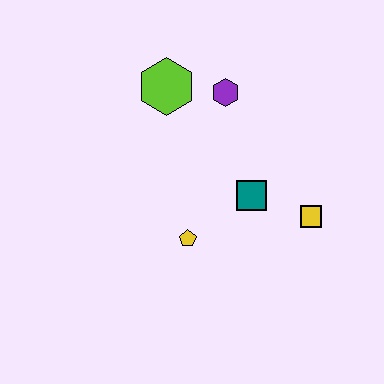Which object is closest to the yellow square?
The teal square is closest to the yellow square.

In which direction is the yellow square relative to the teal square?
The yellow square is to the right of the teal square.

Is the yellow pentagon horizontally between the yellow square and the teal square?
No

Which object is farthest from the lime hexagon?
The yellow square is farthest from the lime hexagon.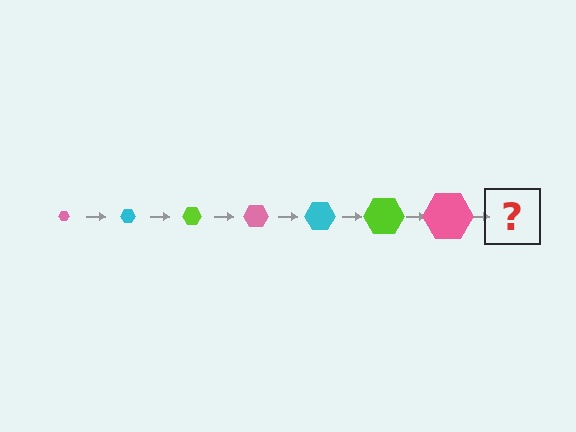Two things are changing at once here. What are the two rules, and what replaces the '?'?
The two rules are that the hexagon grows larger each step and the color cycles through pink, cyan, and lime. The '?' should be a cyan hexagon, larger than the previous one.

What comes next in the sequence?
The next element should be a cyan hexagon, larger than the previous one.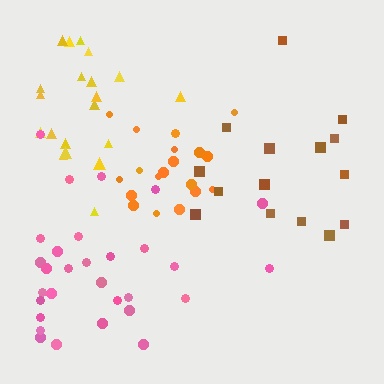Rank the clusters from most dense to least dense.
orange, yellow, pink, brown.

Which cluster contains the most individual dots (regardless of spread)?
Pink (30).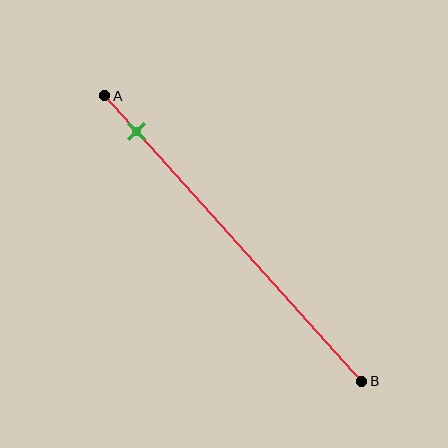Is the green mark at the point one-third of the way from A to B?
No, the mark is at about 15% from A, not at the 33% one-third point.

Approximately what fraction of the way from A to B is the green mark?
The green mark is approximately 15% of the way from A to B.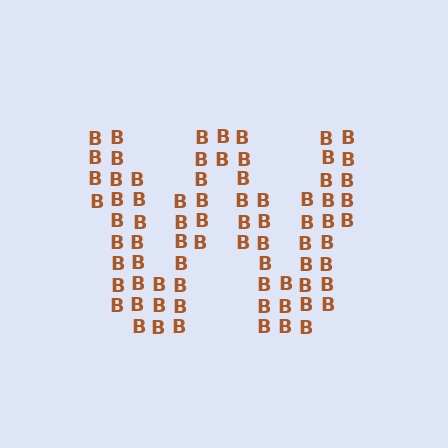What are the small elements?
The small elements are letter B's.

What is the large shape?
The large shape is the letter W.